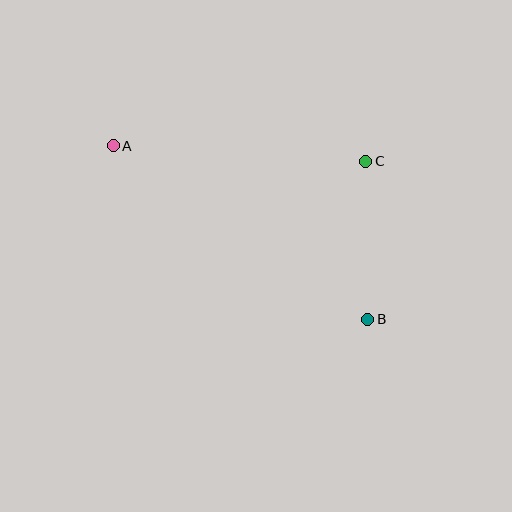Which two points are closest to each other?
Points B and C are closest to each other.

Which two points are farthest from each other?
Points A and B are farthest from each other.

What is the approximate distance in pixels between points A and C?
The distance between A and C is approximately 253 pixels.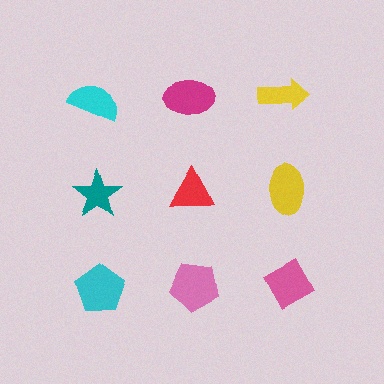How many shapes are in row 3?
3 shapes.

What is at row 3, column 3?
A pink diamond.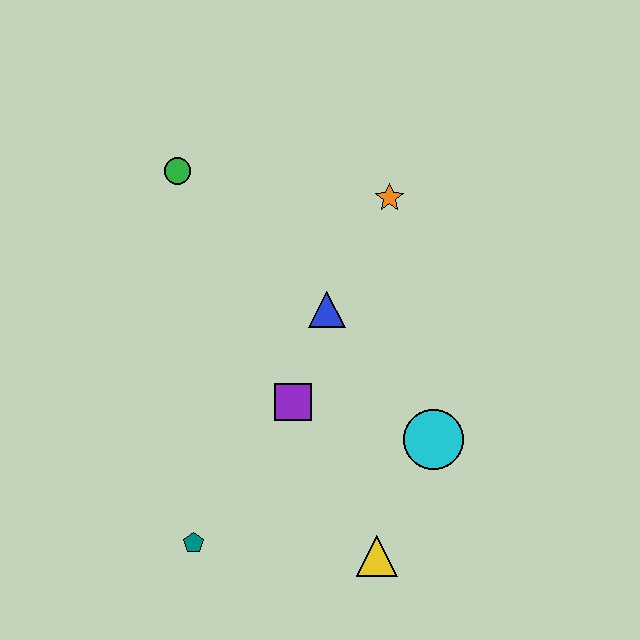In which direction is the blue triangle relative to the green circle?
The blue triangle is to the right of the green circle.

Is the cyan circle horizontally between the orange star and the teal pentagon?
No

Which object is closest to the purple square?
The blue triangle is closest to the purple square.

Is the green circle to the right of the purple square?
No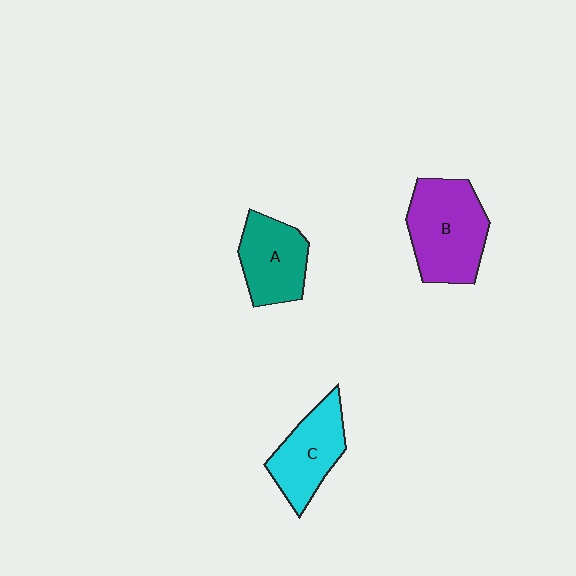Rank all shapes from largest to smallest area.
From largest to smallest: B (purple), C (cyan), A (teal).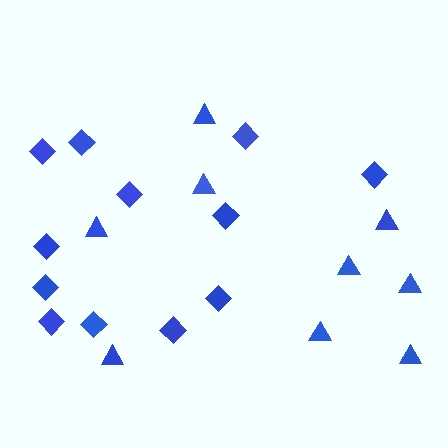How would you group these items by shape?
There are 2 groups: one group of diamonds (12) and one group of triangles (9).